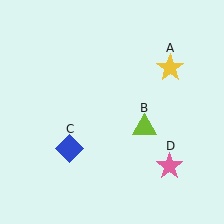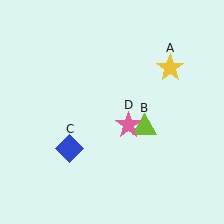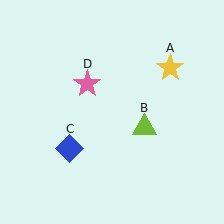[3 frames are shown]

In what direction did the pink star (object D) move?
The pink star (object D) moved up and to the left.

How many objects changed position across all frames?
1 object changed position: pink star (object D).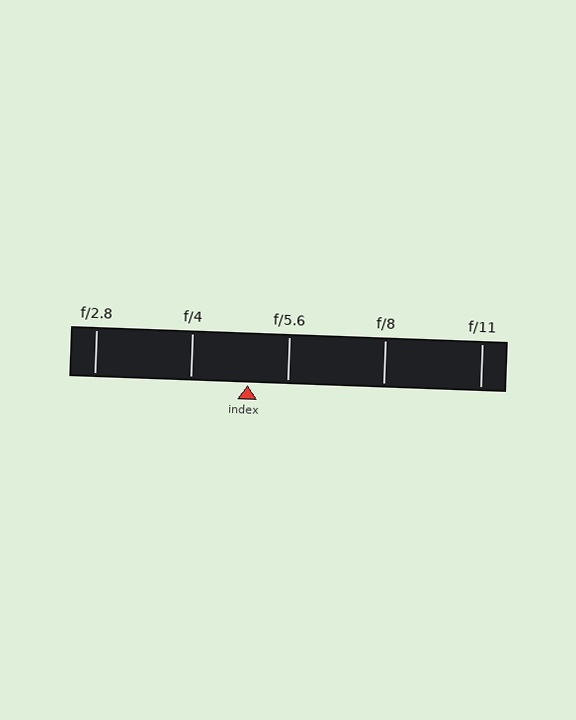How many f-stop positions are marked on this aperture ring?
There are 5 f-stop positions marked.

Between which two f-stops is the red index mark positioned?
The index mark is between f/4 and f/5.6.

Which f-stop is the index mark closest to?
The index mark is closest to f/5.6.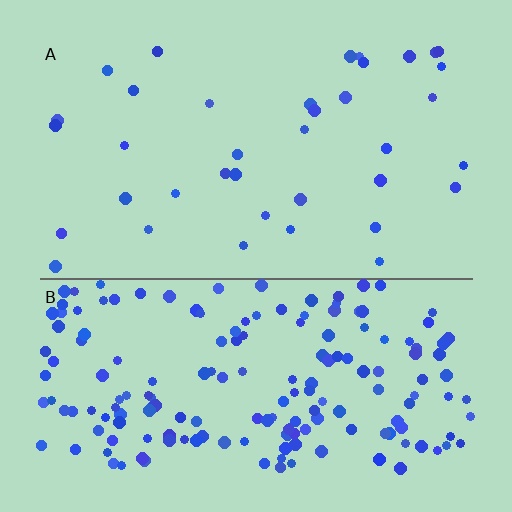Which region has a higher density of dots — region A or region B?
B (the bottom).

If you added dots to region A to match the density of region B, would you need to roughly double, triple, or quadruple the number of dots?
Approximately quadruple.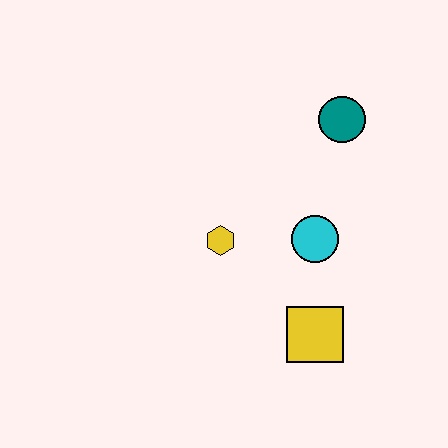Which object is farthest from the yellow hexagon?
The teal circle is farthest from the yellow hexagon.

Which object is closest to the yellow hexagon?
The cyan circle is closest to the yellow hexagon.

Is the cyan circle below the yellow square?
No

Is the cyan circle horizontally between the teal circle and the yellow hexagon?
Yes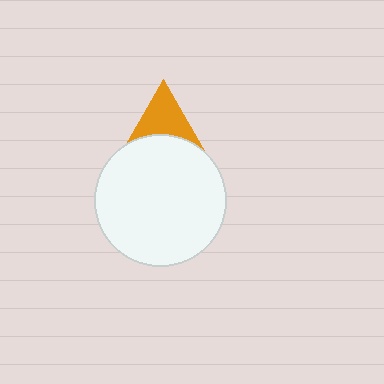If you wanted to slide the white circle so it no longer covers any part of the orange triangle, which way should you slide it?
Slide it down — that is the most direct way to separate the two shapes.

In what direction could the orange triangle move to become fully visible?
The orange triangle could move up. That would shift it out from behind the white circle entirely.